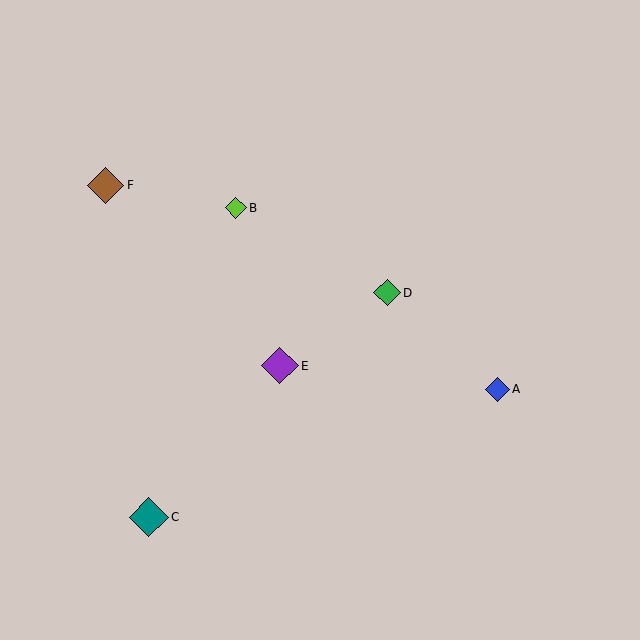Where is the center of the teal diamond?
The center of the teal diamond is at (149, 517).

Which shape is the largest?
The teal diamond (labeled C) is the largest.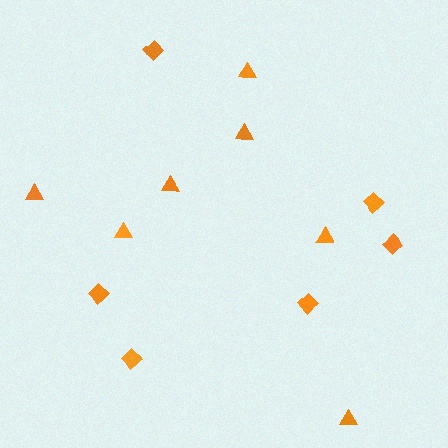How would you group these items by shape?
There are 2 groups: one group of triangles (7) and one group of diamonds (6).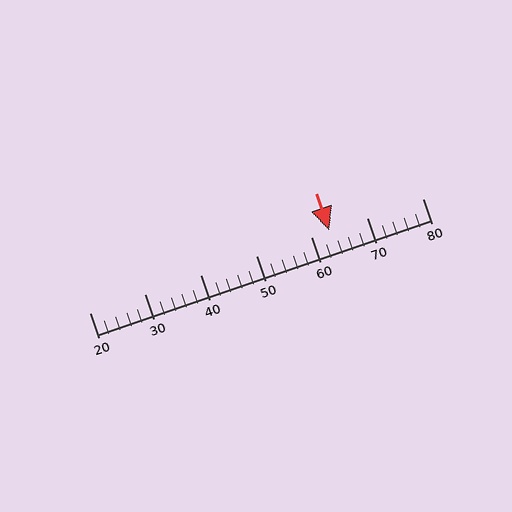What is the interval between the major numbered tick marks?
The major tick marks are spaced 10 units apart.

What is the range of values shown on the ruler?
The ruler shows values from 20 to 80.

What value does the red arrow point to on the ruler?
The red arrow points to approximately 63.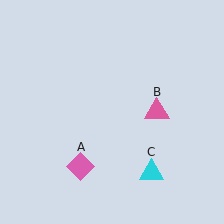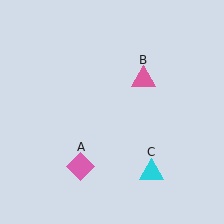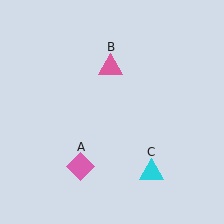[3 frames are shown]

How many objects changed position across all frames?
1 object changed position: pink triangle (object B).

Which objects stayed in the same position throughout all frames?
Pink diamond (object A) and cyan triangle (object C) remained stationary.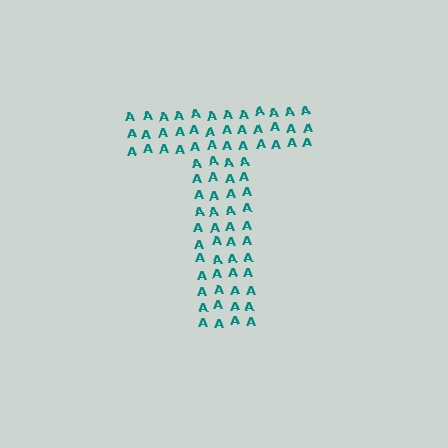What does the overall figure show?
The overall figure shows the letter T.